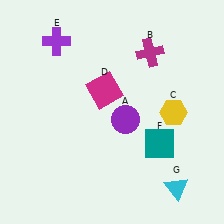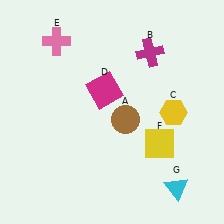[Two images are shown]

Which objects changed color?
A changed from purple to brown. E changed from purple to pink. F changed from teal to yellow.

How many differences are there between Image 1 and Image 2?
There are 3 differences between the two images.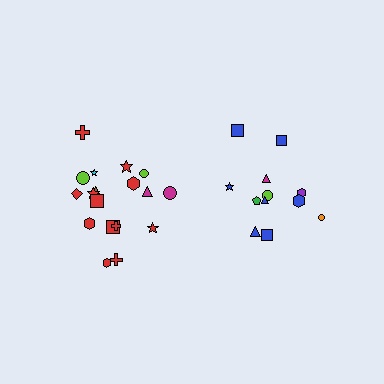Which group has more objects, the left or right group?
The left group.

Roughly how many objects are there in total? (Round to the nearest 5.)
Roughly 30 objects in total.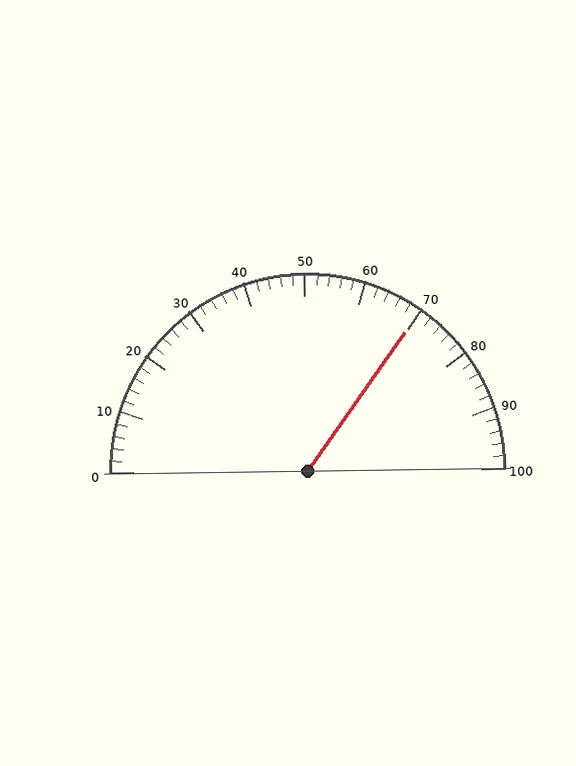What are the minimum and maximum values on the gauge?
The gauge ranges from 0 to 100.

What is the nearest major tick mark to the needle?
The nearest major tick mark is 70.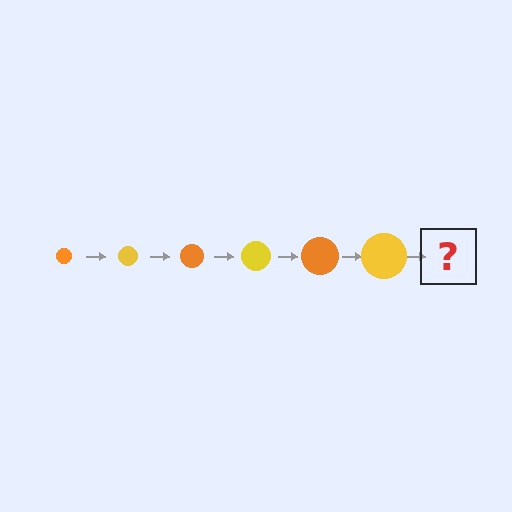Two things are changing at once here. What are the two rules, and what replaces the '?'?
The two rules are that the circle grows larger each step and the color cycles through orange and yellow. The '?' should be an orange circle, larger than the previous one.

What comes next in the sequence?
The next element should be an orange circle, larger than the previous one.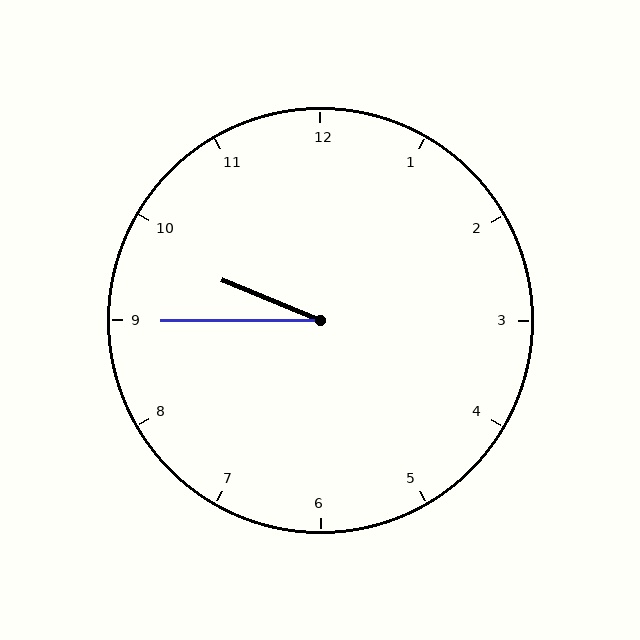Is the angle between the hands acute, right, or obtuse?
It is acute.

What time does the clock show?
9:45.